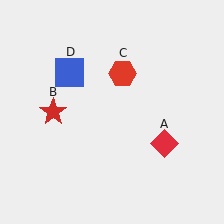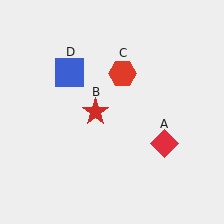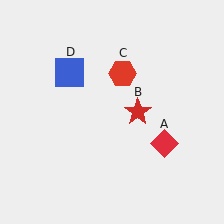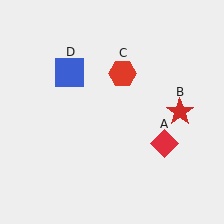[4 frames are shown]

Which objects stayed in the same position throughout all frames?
Red diamond (object A) and red hexagon (object C) and blue square (object D) remained stationary.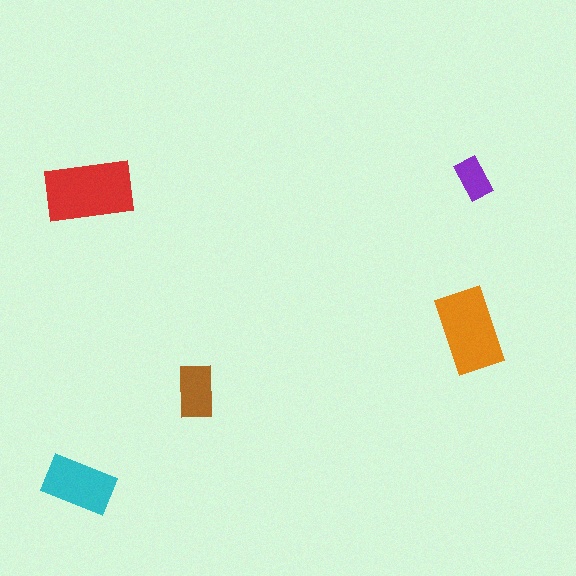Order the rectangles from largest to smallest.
the red one, the orange one, the cyan one, the brown one, the purple one.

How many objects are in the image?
There are 5 objects in the image.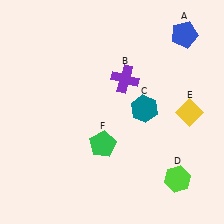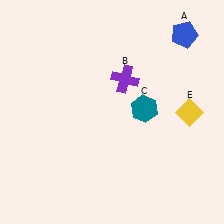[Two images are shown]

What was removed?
The green pentagon (F), the lime hexagon (D) were removed in Image 2.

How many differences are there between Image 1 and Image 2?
There are 2 differences between the two images.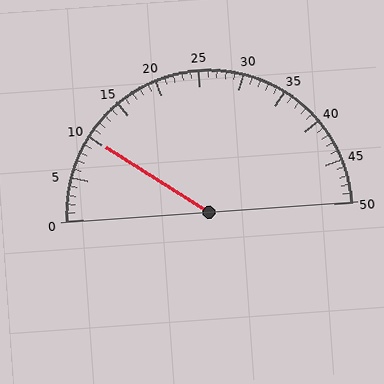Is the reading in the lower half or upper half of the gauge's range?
The reading is in the lower half of the range (0 to 50).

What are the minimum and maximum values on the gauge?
The gauge ranges from 0 to 50.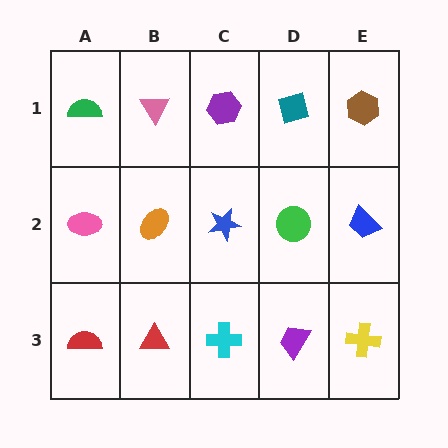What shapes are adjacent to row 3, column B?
An orange ellipse (row 2, column B), a red semicircle (row 3, column A), a cyan cross (row 3, column C).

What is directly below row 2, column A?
A red semicircle.